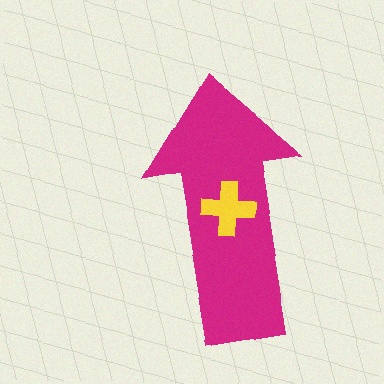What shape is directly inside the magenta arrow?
The yellow cross.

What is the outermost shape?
The magenta arrow.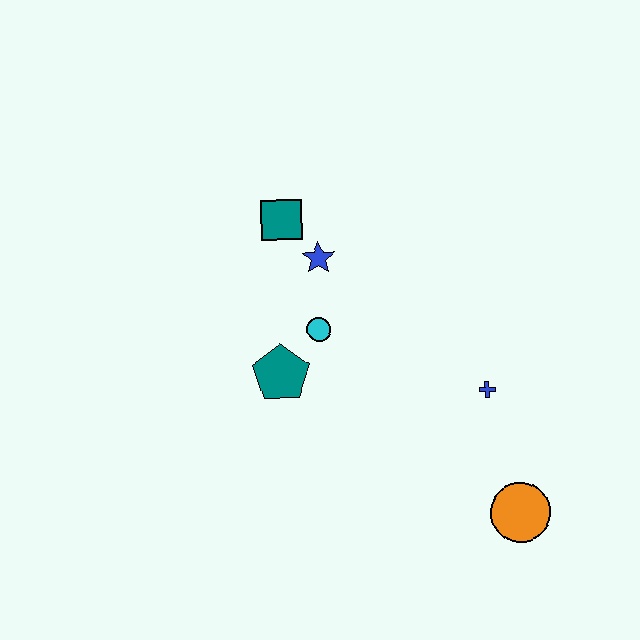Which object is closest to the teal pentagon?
The cyan circle is closest to the teal pentagon.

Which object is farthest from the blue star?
The orange circle is farthest from the blue star.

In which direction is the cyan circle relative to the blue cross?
The cyan circle is to the left of the blue cross.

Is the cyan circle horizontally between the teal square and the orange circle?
Yes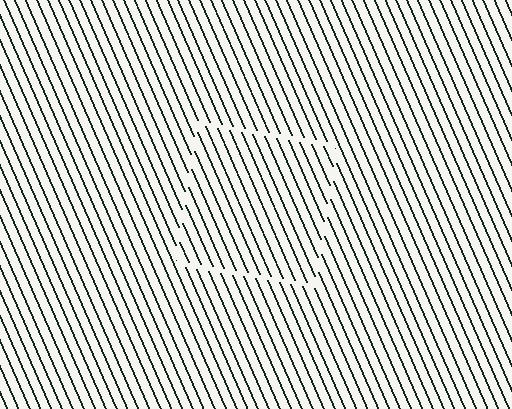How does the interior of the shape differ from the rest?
The interior of the shape contains the same grating, shifted by half a period — the contour is defined by the phase discontinuity where line-ends from the inner and outer gratings abut.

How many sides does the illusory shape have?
4 sides — the line-ends trace a square.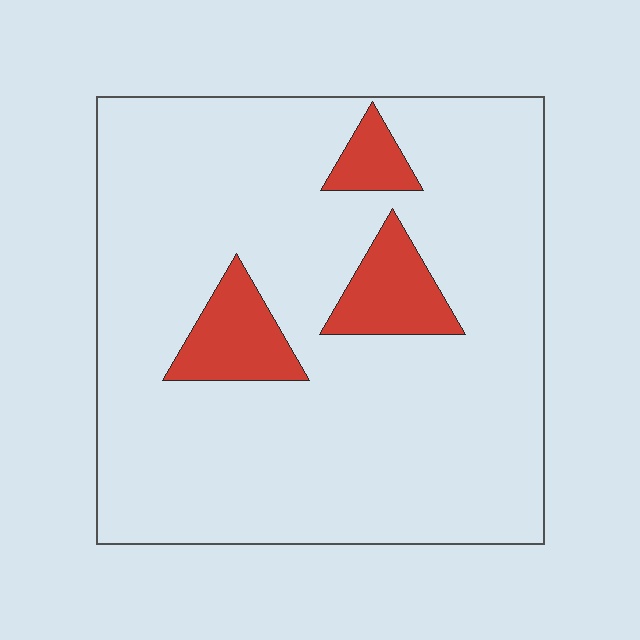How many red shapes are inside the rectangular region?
3.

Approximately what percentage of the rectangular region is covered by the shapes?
Approximately 10%.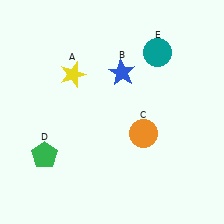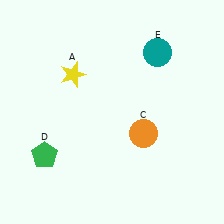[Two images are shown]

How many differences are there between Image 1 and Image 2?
There is 1 difference between the two images.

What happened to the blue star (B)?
The blue star (B) was removed in Image 2. It was in the top-right area of Image 1.